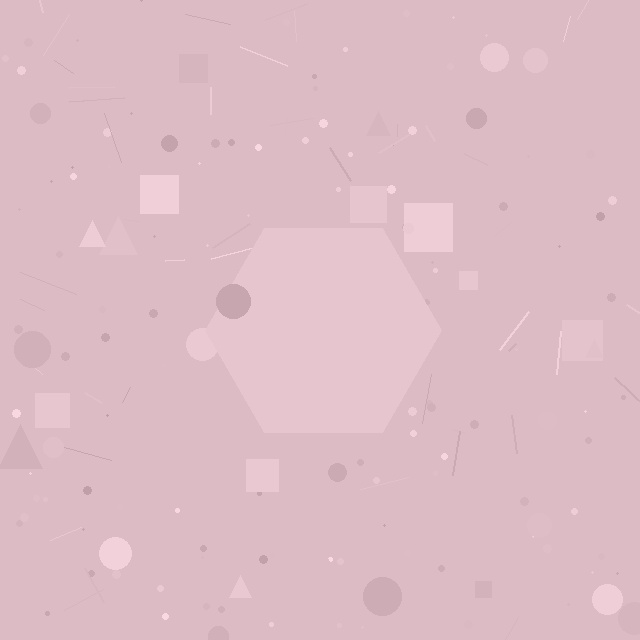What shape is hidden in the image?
A hexagon is hidden in the image.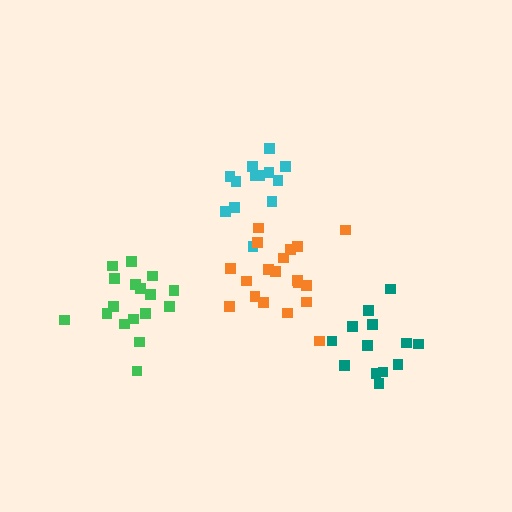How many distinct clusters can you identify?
There are 4 distinct clusters.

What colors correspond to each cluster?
The clusters are colored: green, cyan, teal, orange.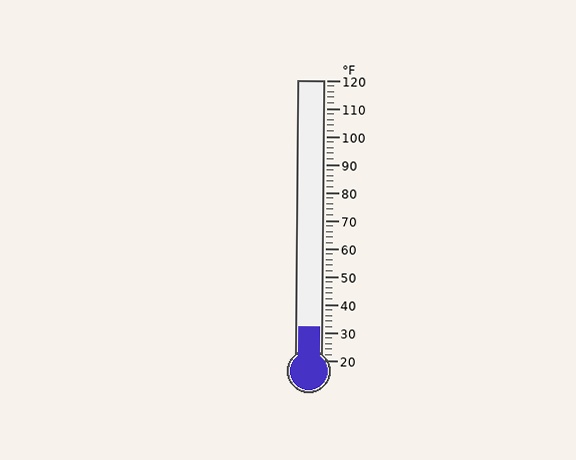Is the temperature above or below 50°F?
The temperature is below 50°F.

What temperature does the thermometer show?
The thermometer shows approximately 32°F.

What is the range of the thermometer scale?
The thermometer scale ranges from 20°F to 120°F.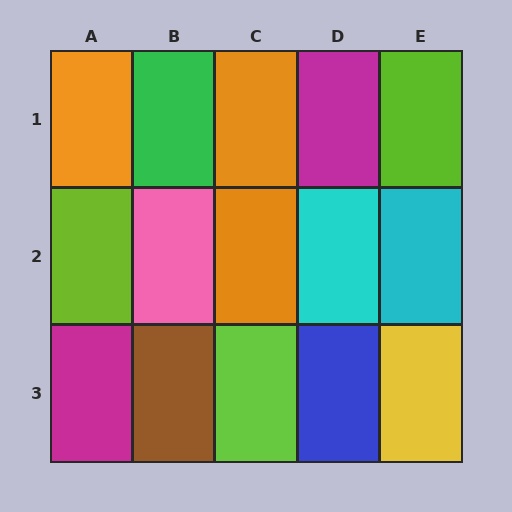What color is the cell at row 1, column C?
Orange.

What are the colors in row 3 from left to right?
Magenta, brown, lime, blue, yellow.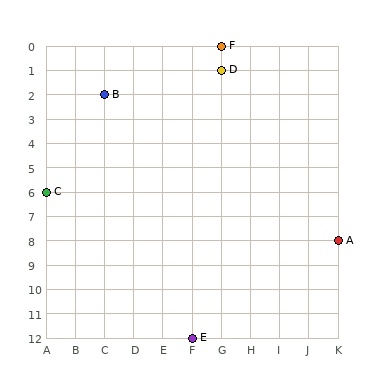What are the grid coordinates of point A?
Point A is at grid coordinates (K, 8).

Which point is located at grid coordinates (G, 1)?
Point D is at (G, 1).